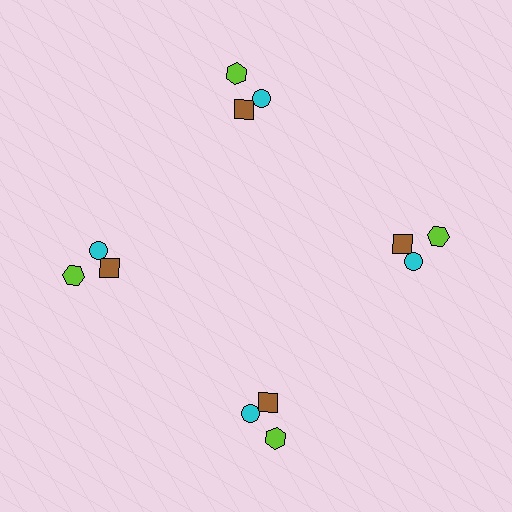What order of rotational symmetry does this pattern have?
This pattern has 4-fold rotational symmetry.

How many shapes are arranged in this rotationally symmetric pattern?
There are 12 shapes, arranged in 4 groups of 3.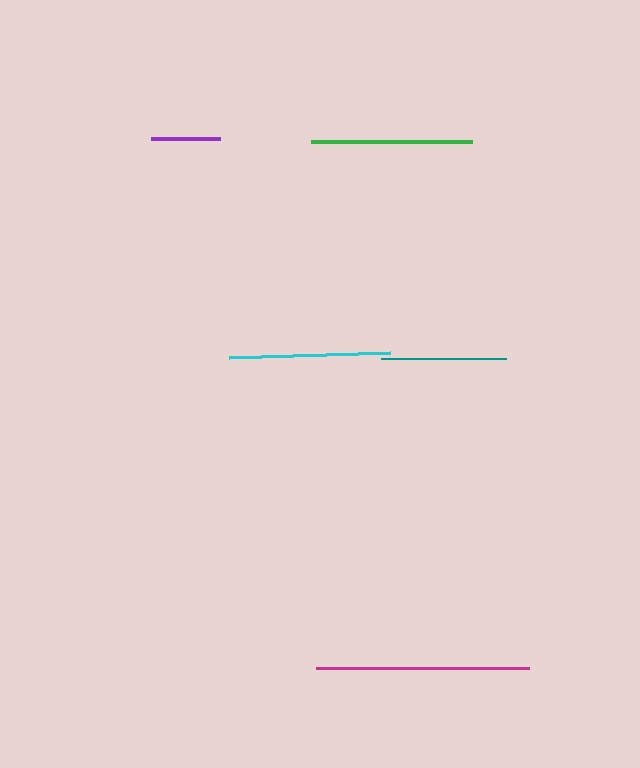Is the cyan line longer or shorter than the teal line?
The cyan line is longer than the teal line.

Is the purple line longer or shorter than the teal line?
The teal line is longer than the purple line.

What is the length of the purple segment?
The purple segment is approximately 69 pixels long.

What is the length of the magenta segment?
The magenta segment is approximately 213 pixels long.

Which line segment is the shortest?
The purple line is the shortest at approximately 69 pixels.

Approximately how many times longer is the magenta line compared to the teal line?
The magenta line is approximately 1.7 times the length of the teal line.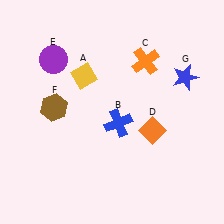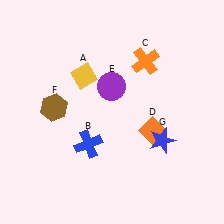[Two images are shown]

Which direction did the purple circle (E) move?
The purple circle (E) moved right.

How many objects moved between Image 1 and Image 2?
3 objects moved between the two images.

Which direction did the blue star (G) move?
The blue star (G) moved down.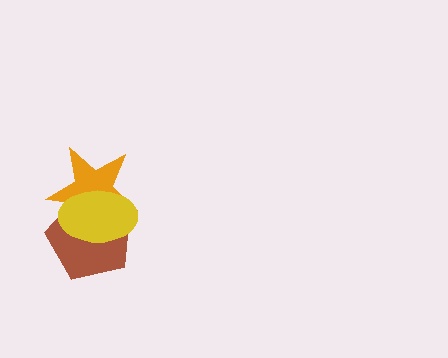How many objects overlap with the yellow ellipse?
2 objects overlap with the yellow ellipse.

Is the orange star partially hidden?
Yes, it is partially covered by another shape.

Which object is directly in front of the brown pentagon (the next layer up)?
The orange star is directly in front of the brown pentagon.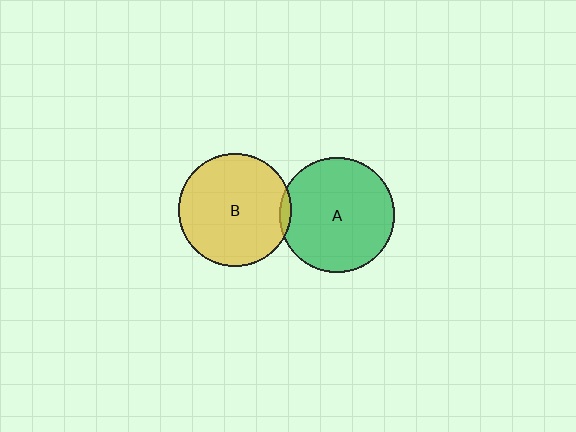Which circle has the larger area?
Circle A (green).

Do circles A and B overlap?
Yes.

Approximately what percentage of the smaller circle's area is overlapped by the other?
Approximately 5%.